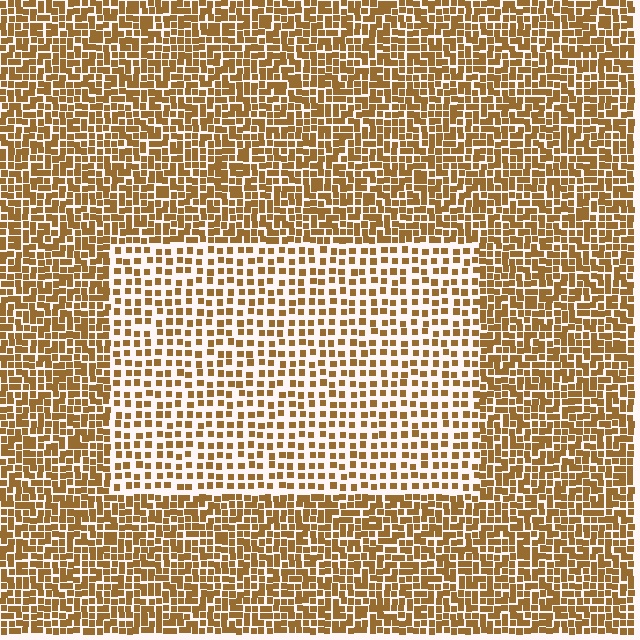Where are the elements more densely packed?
The elements are more densely packed outside the rectangle boundary.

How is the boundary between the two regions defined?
The boundary is defined by a change in element density (approximately 1.9x ratio). All elements are the same color, size, and shape.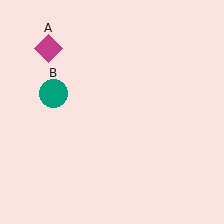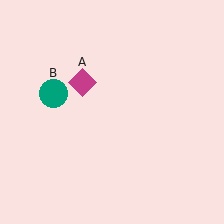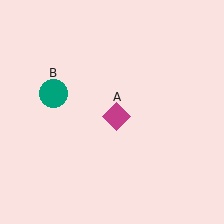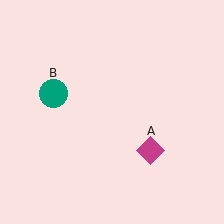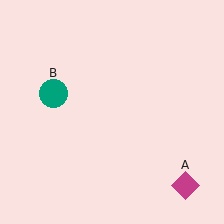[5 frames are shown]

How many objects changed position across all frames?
1 object changed position: magenta diamond (object A).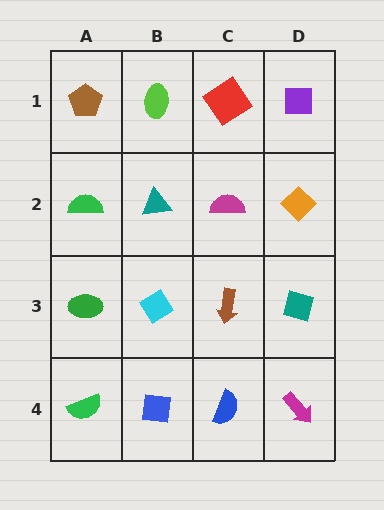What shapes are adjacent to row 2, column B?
A lime ellipse (row 1, column B), a cyan diamond (row 3, column B), a green semicircle (row 2, column A), a magenta semicircle (row 2, column C).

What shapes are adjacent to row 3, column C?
A magenta semicircle (row 2, column C), a blue semicircle (row 4, column C), a cyan diamond (row 3, column B), a teal diamond (row 3, column D).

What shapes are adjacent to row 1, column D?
An orange diamond (row 2, column D), a red diamond (row 1, column C).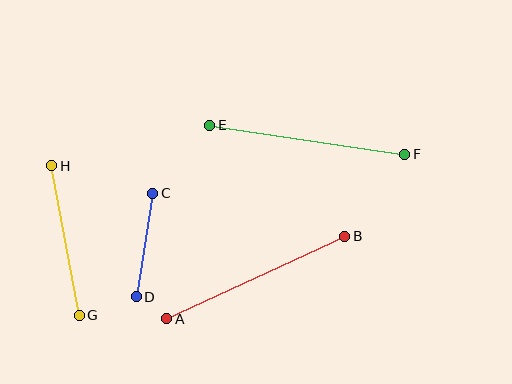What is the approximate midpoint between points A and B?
The midpoint is at approximately (256, 277) pixels.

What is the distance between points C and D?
The distance is approximately 105 pixels.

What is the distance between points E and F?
The distance is approximately 197 pixels.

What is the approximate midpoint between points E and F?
The midpoint is at approximately (307, 140) pixels.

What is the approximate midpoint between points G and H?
The midpoint is at approximately (66, 240) pixels.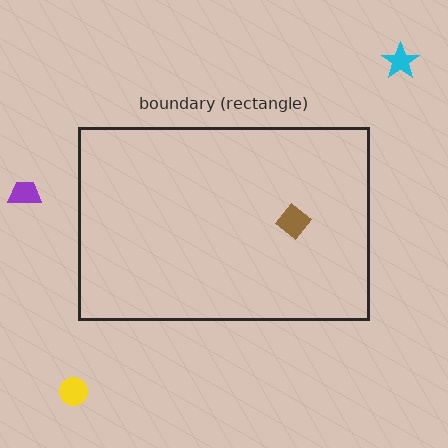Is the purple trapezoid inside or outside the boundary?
Outside.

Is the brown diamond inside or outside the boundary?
Inside.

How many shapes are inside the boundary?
1 inside, 3 outside.